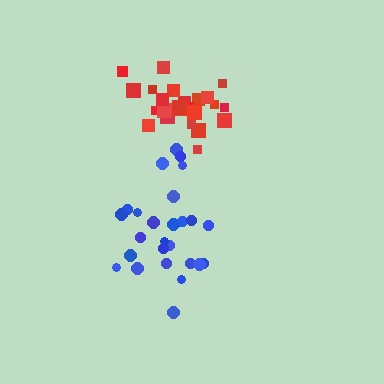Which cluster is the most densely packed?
Red.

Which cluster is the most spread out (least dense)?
Blue.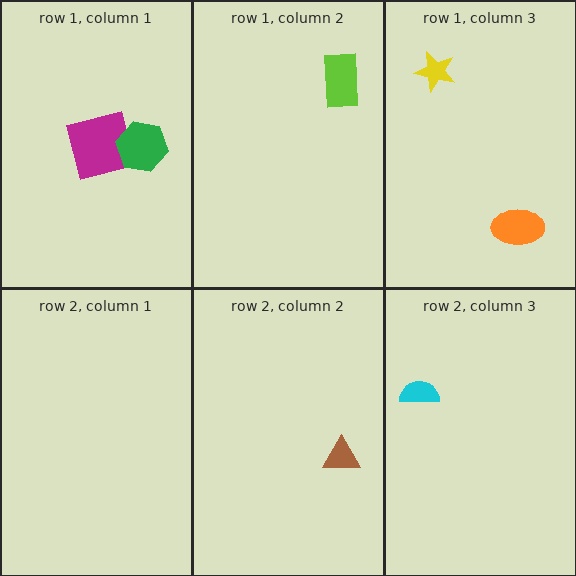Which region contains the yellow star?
The row 1, column 3 region.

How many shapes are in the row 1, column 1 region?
2.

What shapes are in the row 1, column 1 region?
The magenta square, the green hexagon.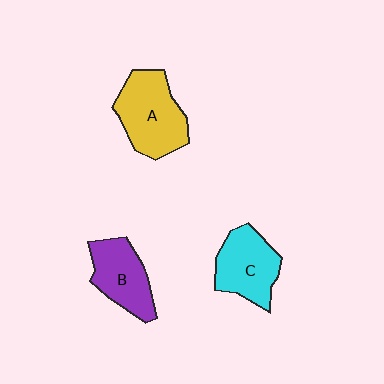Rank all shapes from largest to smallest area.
From largest to smallest: A (yellow), C (cyan), B (purple).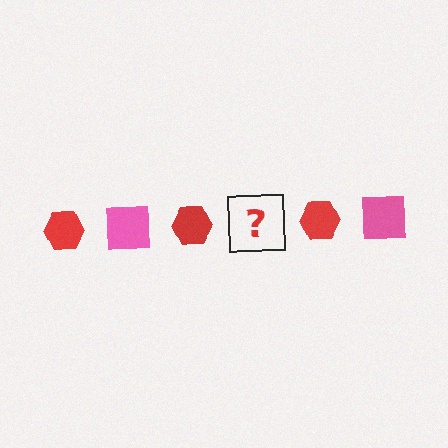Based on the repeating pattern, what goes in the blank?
The blank should be a pink square.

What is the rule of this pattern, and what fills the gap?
The rule is that the pattern alternates between red hexagon and pink square. The gap should be filled with a pink square.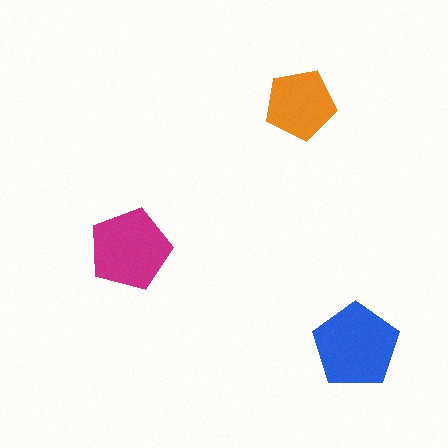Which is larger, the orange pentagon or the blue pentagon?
The blue one.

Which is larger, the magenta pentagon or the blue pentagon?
The blue one.